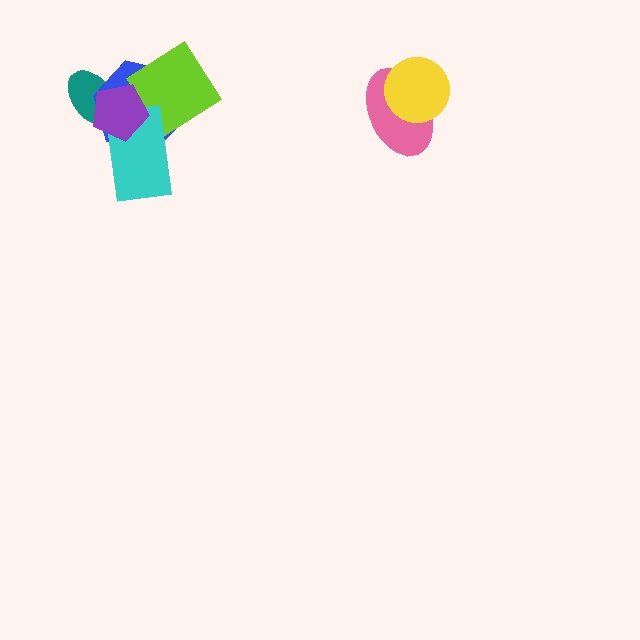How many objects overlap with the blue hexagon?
4 objects overlap with the blue hexagon.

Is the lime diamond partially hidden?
Yes, it is partially covered by another shape.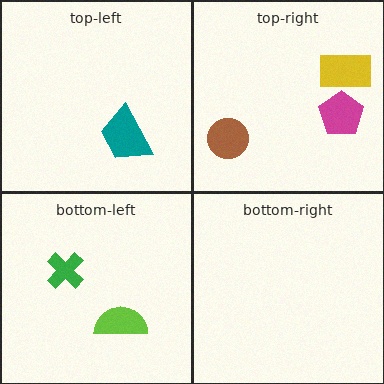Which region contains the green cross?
The bottom-left region.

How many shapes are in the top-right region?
3.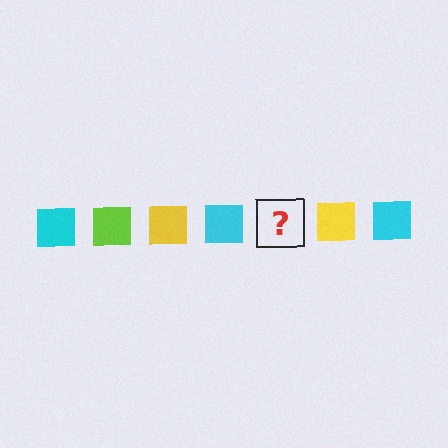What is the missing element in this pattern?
The missing element is a lime square.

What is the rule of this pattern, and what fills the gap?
The rule is that the pattern cycles through cyan, lime, yellow squares. The gap should be filled with a lime square.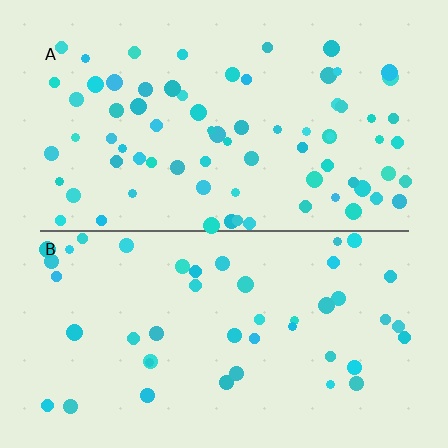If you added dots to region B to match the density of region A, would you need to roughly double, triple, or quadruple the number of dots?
Approximately double.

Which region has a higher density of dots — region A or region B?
A (the top).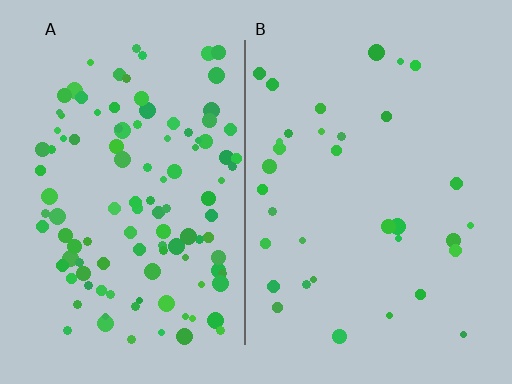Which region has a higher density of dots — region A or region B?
A (the left).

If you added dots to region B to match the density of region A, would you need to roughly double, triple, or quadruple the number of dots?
Approximately triple.